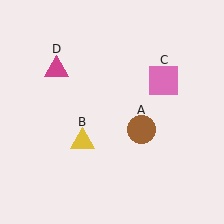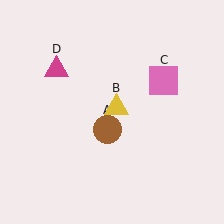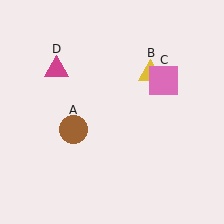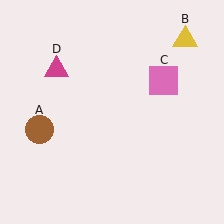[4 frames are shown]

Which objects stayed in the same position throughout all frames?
Pink square (object C) and magenta triangle (object D) remained stationary.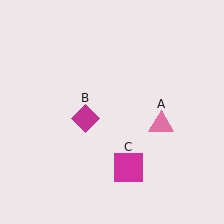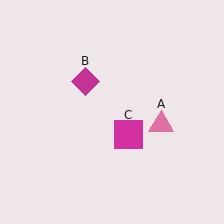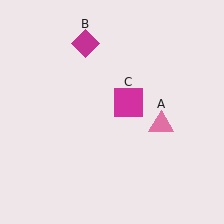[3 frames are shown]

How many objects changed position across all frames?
2 objects changed position: magenta diamond (object B), magenta square (object C).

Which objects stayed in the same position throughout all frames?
Pink triangle (object A) remained stationary.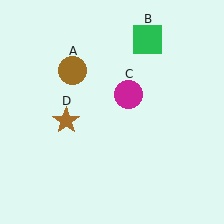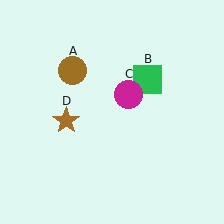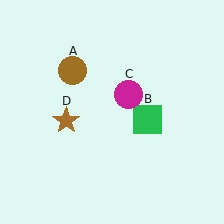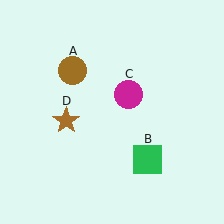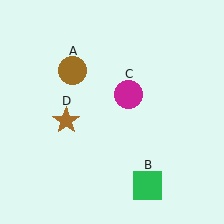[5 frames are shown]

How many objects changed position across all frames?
1 object changed position: green square (object B).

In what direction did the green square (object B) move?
The green square (object B) moved down.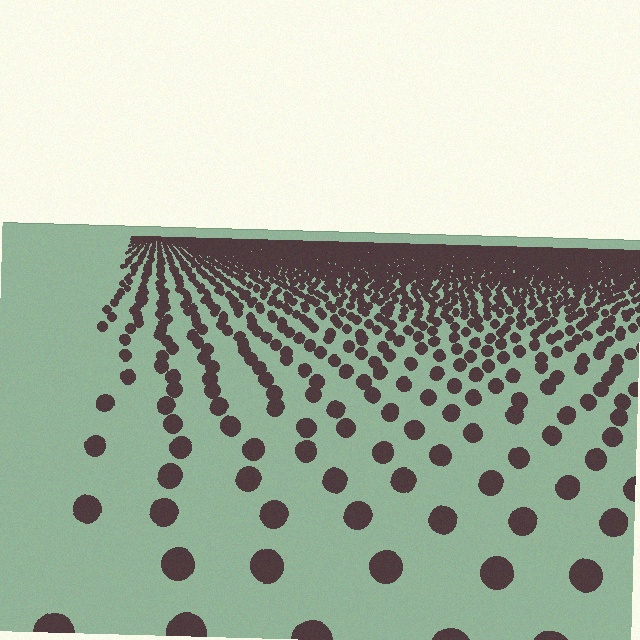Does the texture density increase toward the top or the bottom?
Density increases toward the top.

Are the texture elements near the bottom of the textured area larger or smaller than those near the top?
Larger. Near the bottom, elements are closer to the viewer and appear at a bigger on-screen size.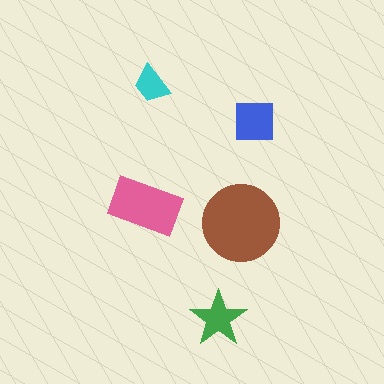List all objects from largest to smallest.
The brown circle, the pink rectangle, the blue square, the green star, the cyan trapezoid.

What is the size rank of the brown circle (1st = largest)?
1st.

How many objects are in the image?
There are 5 objects in the image.